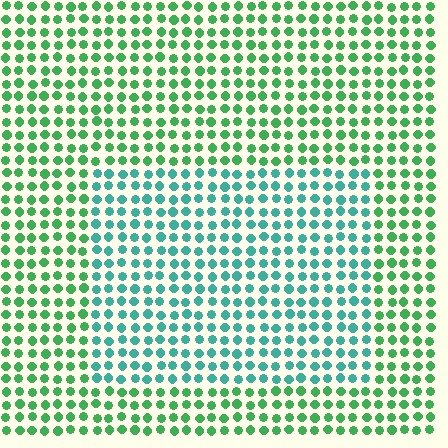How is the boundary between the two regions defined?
The boundary is defined purely by a slight shift in hue (about 39 degrees). Spacing, size, and orientation are identical on both sides.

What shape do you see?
I see a rectangle.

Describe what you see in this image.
The image is filled with small green elements in a uniform arrangement. A rectangle-shaped region is visible where the elements are tinted to a slightly different hue, forming a subtle color boundary.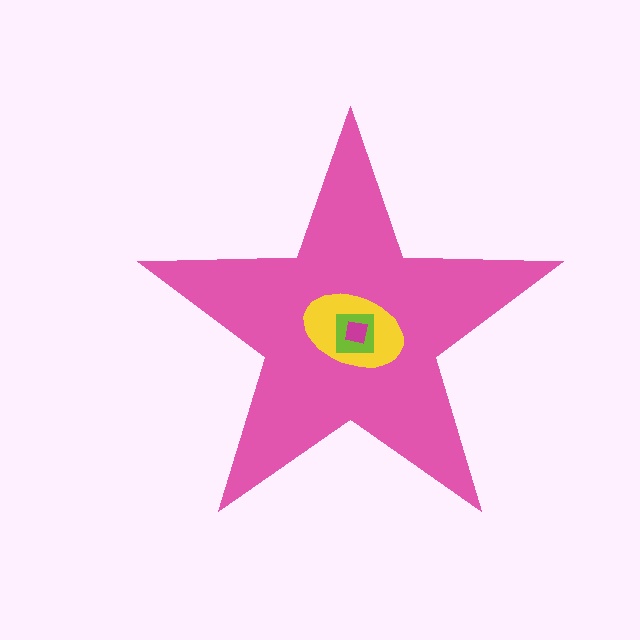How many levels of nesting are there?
4.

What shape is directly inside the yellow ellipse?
The lime square.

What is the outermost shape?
The pink star.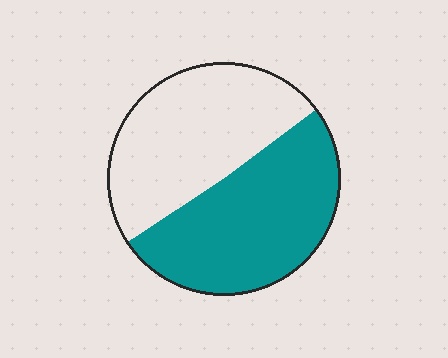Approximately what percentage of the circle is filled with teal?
Approximately 50%.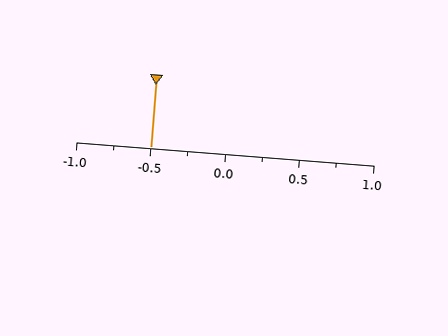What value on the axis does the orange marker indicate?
The marker indicates approximately -0.5.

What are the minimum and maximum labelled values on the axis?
The axis runs from -1.0 to 1.0.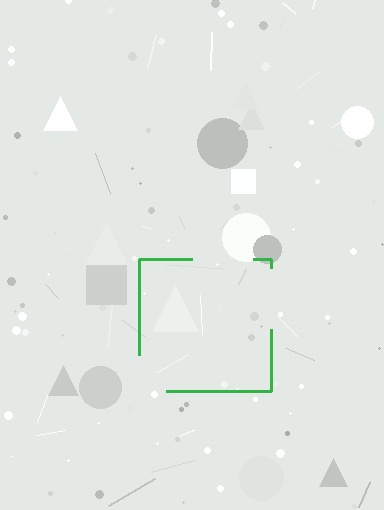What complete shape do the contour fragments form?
The contour fragments form a square.